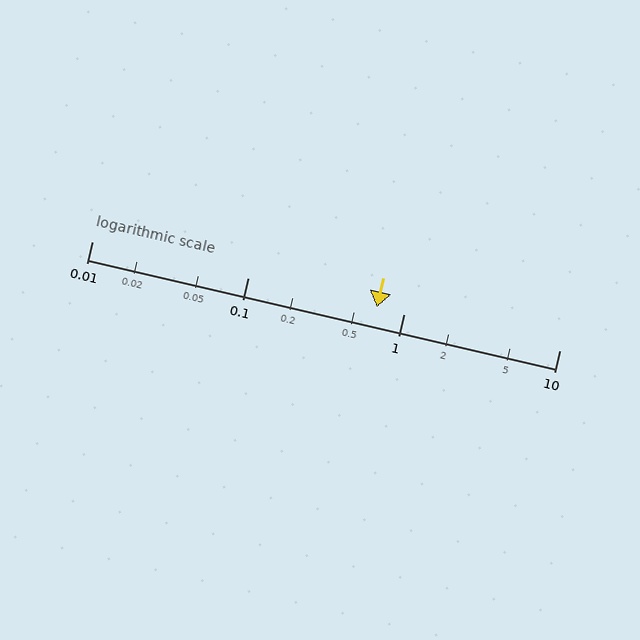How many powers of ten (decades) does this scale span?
The scale spans 3 decades, from 0.01 to 10.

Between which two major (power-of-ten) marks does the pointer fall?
The pointer is between 0.1 and 1.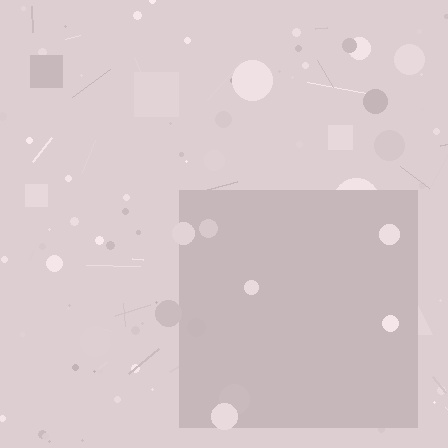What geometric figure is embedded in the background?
A square is embedded in the background.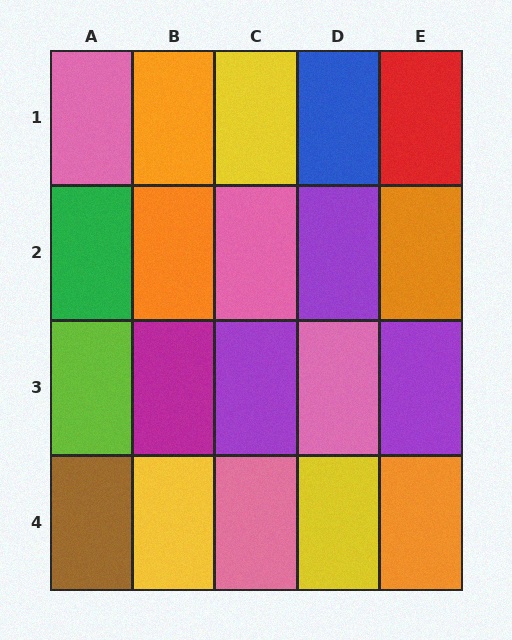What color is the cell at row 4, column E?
Orange.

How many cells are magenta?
1 cell is magenta.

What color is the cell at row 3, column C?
Purple.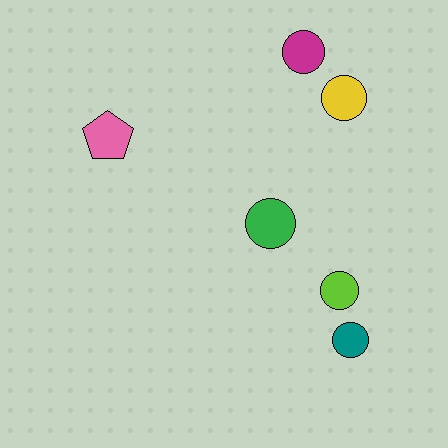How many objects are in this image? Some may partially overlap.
There are 6 objects.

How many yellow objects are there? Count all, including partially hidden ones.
There is 1 yellow object.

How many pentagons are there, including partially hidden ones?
There is 1 pentagon.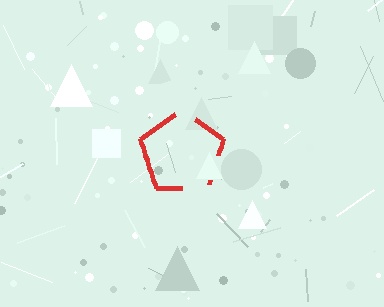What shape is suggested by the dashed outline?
The dashed outline suggests a pentagon.